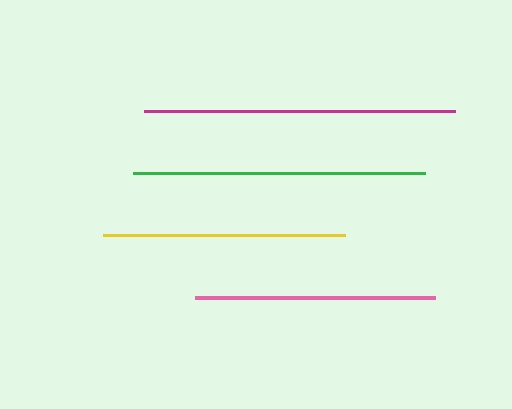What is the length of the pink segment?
The pink segment is approximately 239 pixels long.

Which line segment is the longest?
The magenta line is the longest at approximately 312 pixels.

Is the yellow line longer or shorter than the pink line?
The yellow line is longer than the pink line.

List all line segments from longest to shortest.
From longest to shortest: magenta, green, yellow, pink.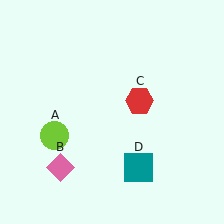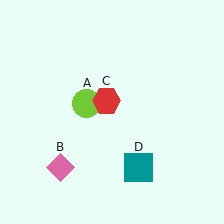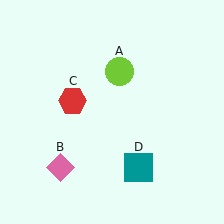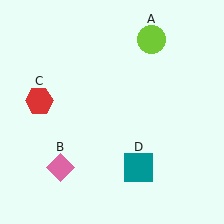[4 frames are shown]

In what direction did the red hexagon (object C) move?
The red hexagon (object C) moved left.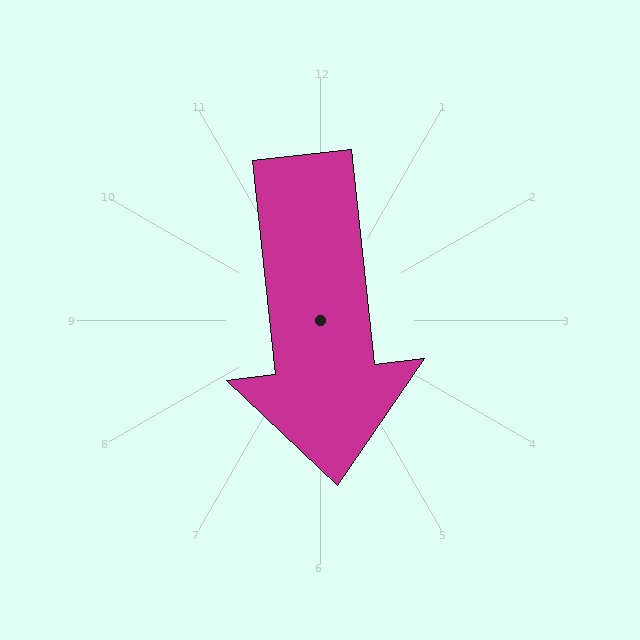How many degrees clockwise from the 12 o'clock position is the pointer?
Approximately 174 degrees.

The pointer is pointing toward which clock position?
Roughly 6 o'clock.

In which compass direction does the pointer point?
South.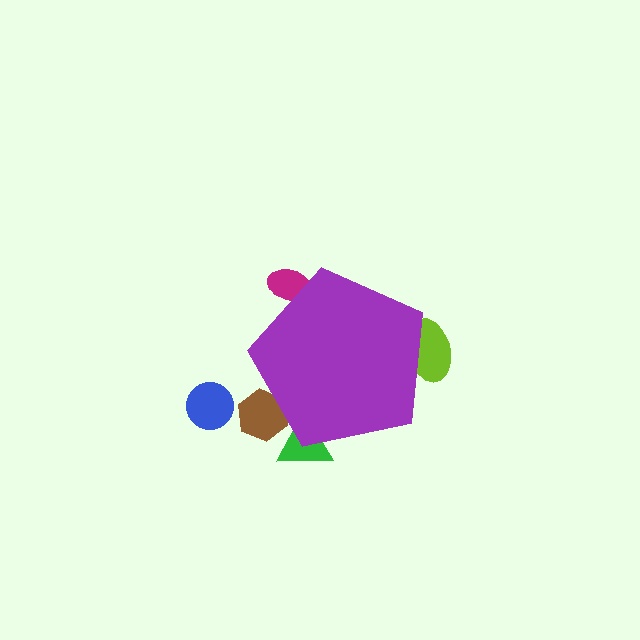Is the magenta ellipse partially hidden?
Yes, the magenta ellipse is partially hidden behind the purple pentagon.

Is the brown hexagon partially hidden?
Yes, the brown hexagon is partially hidden behind the purple pentagon.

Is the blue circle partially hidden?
No, the blue circle is fully visible.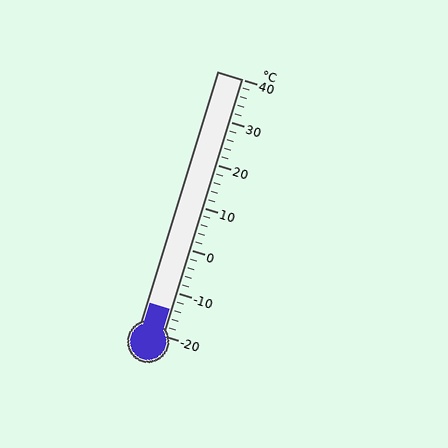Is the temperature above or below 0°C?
The temperature is below 0°C.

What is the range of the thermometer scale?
The thermometer scale ranges from -20°C to 40°C.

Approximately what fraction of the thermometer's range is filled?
The thermometer is filled to approximately 10% of its range.